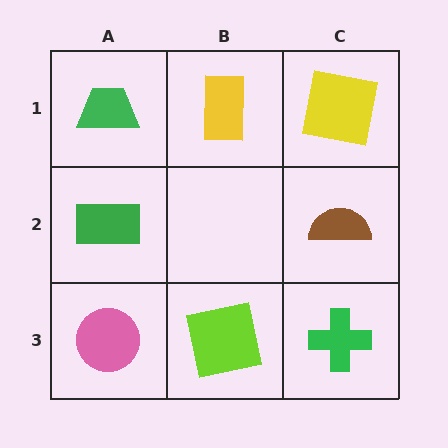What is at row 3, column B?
A lime square.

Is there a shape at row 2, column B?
No, that cell is empty.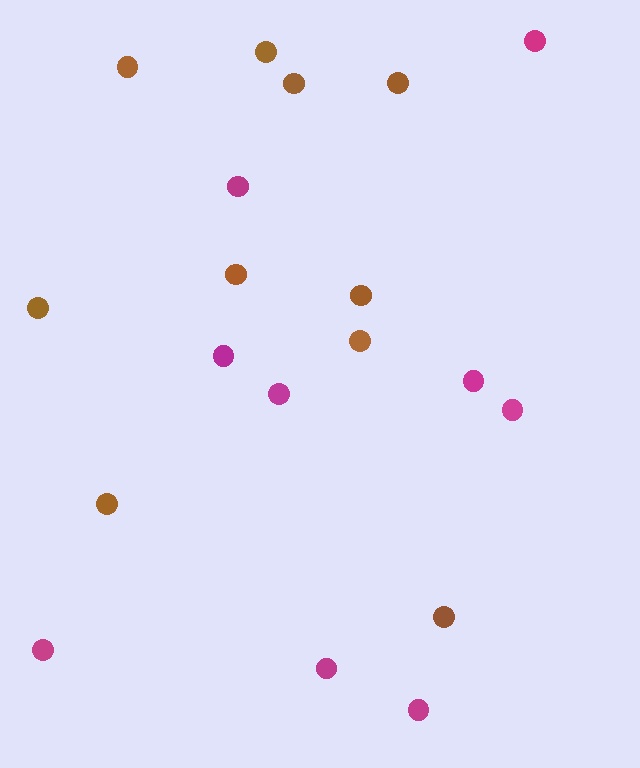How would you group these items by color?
There are 2 groups: one group of brown circles (10) and one group of magenta circles (9).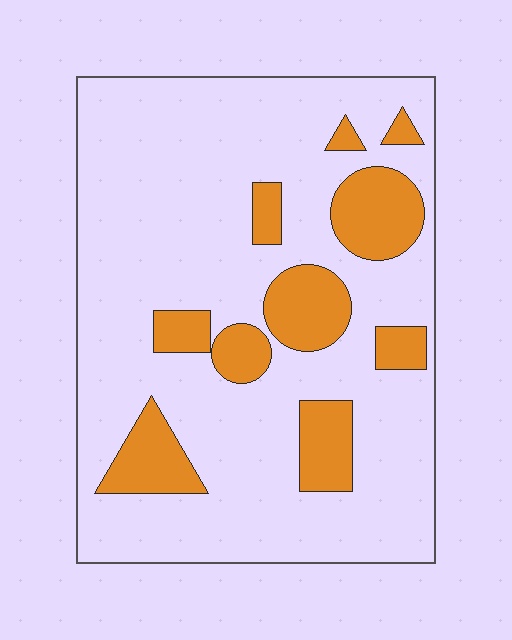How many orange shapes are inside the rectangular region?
10.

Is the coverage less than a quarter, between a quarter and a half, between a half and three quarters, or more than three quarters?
Less than a quarter.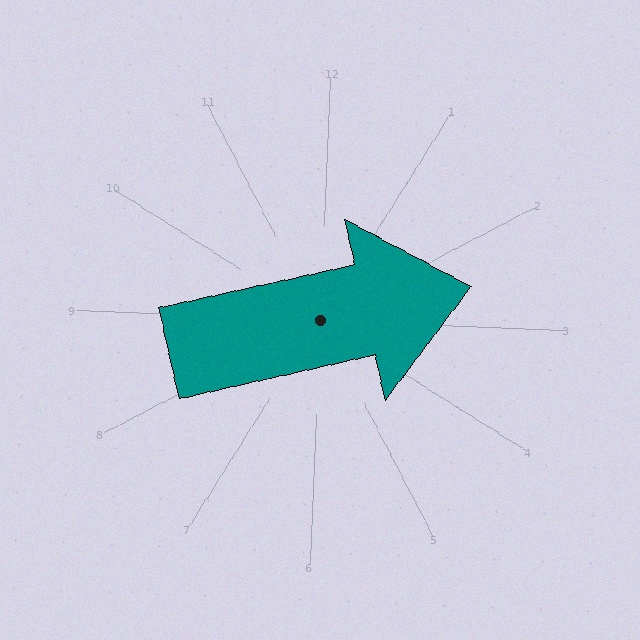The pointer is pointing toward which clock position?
Roughly 3 o'clock.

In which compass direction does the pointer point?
East.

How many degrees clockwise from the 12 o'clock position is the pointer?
Approximately 75 degrees.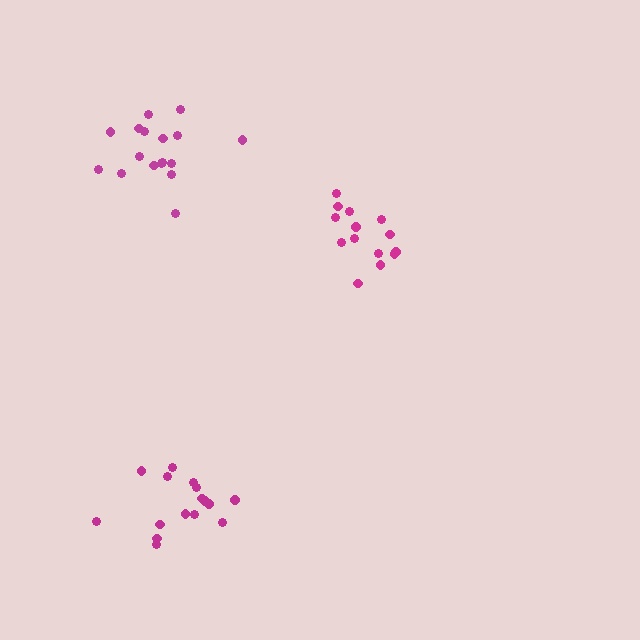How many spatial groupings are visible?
There are 3 spatial groupings.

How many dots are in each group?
Group 1: 14 dots, Group 2: 16 dots, Group 3: 17 dots (47 total).